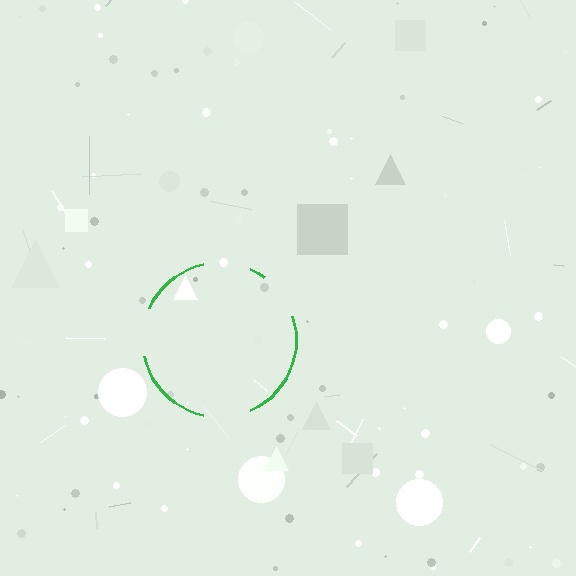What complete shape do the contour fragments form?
The contour fragments form a circle.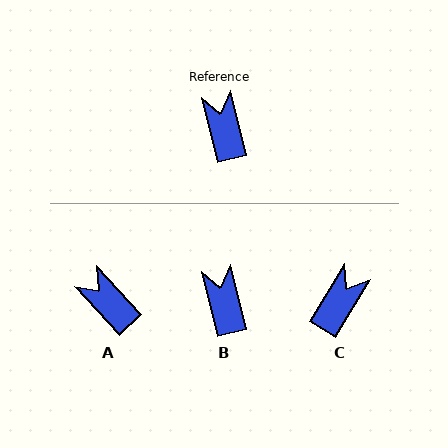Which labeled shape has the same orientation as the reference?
B.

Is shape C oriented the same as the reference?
No, it is off by about 45 degrees.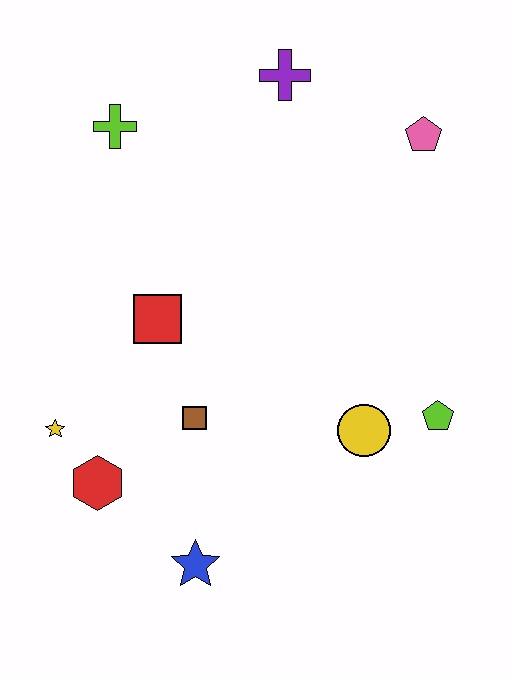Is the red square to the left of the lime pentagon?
Yes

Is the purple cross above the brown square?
Yes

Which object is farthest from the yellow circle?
The lime cross is farthest from the yellow circle.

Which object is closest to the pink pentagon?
The purple cross is closest to the pink pentagon.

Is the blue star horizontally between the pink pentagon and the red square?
Yes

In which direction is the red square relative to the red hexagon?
The red square is above the red hexagon.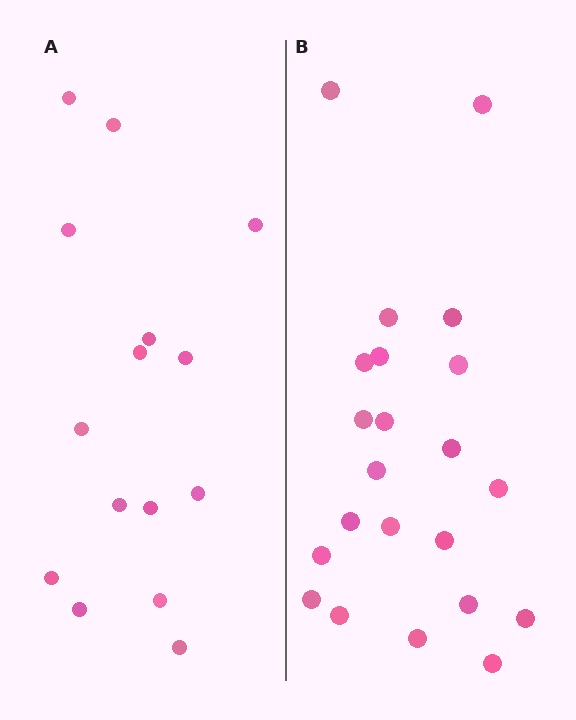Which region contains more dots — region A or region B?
Region B (the right region) has more dots.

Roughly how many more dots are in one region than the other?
Region B has roughly 8 or so more dots than region A.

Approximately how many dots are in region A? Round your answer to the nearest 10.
About 20 dots. (The exact count is 15, which rounds to 20.)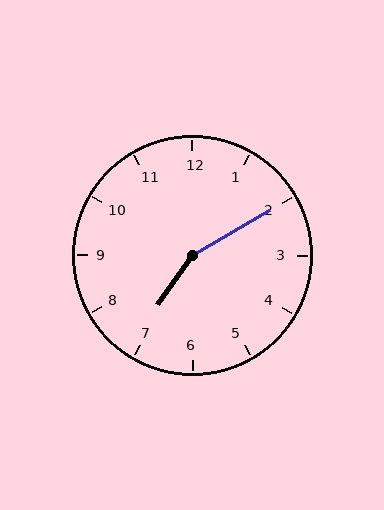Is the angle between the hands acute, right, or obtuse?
It is obtuse.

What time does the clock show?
7:10.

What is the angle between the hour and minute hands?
Approximately 155 degrees.